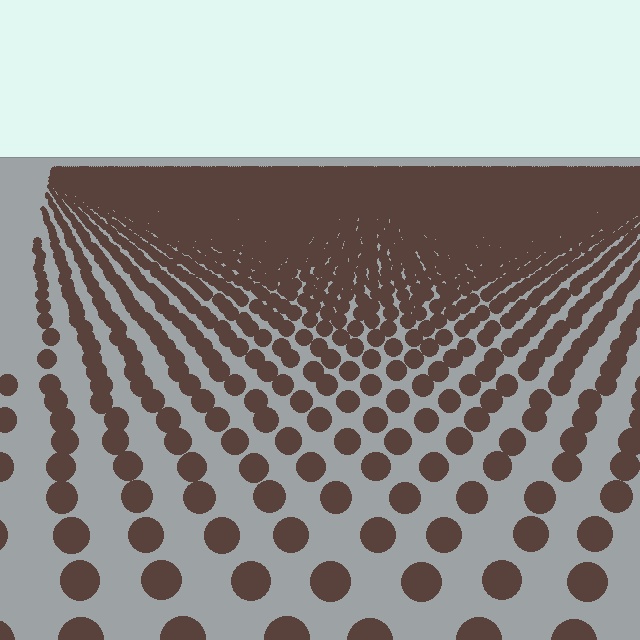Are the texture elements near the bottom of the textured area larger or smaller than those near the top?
Larger. Near the bottom, elements are closer to the viewer and appear at a bigger on-screen size.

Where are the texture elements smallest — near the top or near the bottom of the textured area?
Near the top.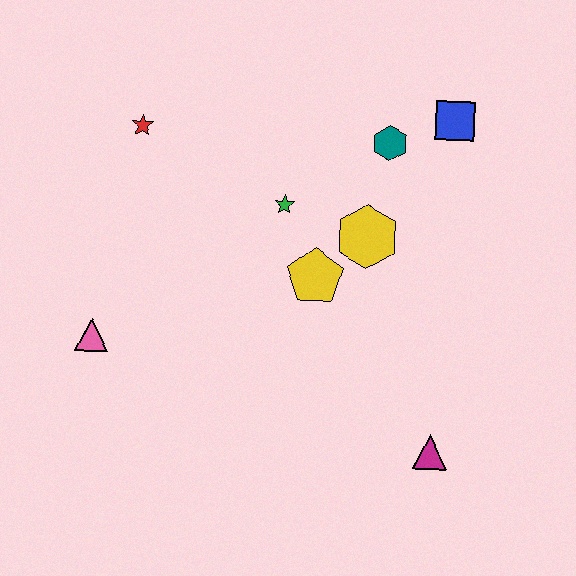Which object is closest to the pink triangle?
The red star is closest to the pink triangle.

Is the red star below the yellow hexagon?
No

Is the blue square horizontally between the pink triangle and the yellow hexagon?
No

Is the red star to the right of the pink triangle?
Yes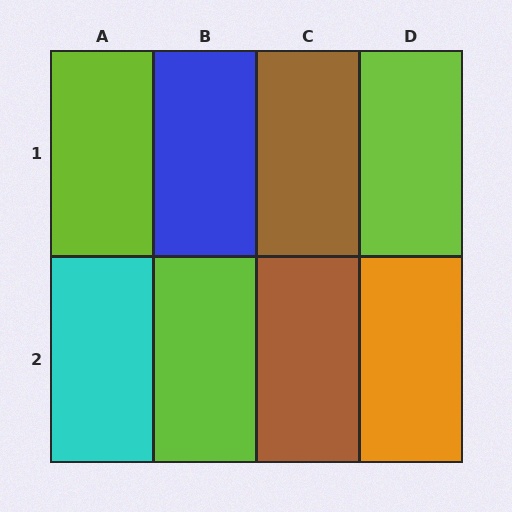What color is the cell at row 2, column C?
Brown.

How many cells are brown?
2 cells are brown.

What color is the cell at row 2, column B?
Lime.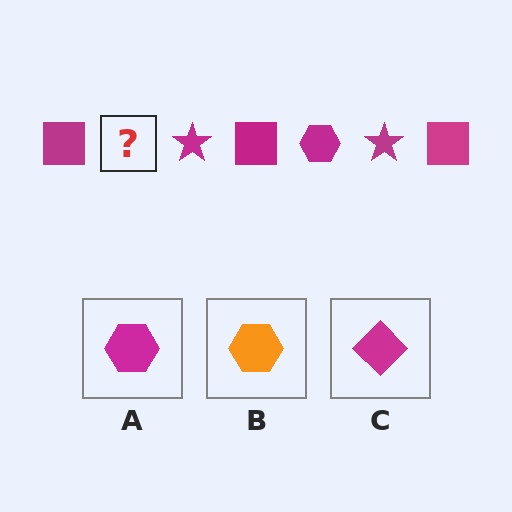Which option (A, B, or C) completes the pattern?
A.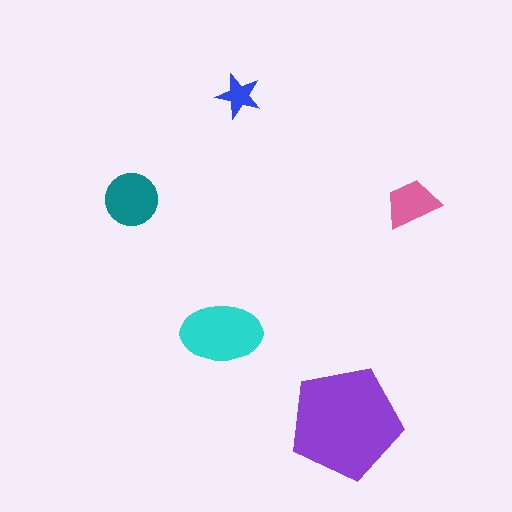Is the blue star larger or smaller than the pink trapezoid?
Smaller.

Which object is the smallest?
The blue star.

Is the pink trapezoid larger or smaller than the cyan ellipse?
Smaller.